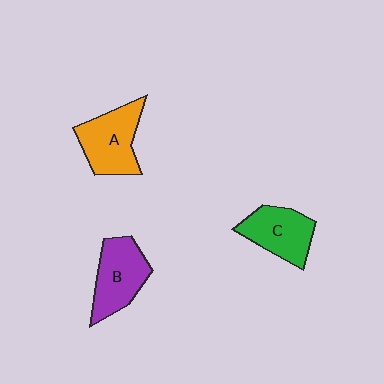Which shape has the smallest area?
Shape C (green).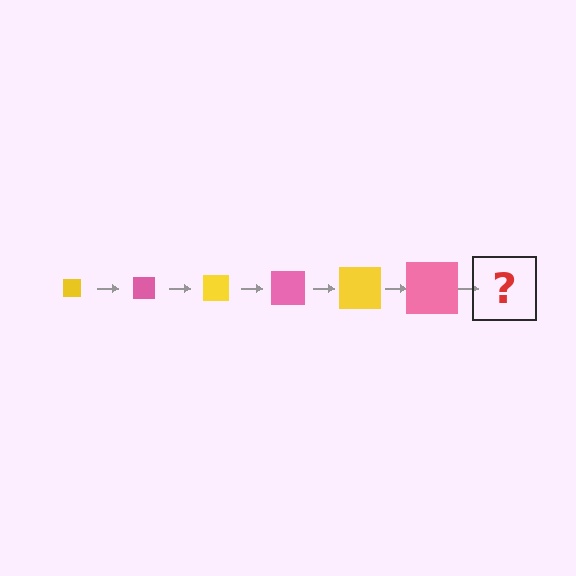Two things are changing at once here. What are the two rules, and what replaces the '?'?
The two rules are that the square grows larger each step and the color cycles through yellow and pink. The '?' should be a yellow square, larger than the previous one.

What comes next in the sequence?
The next element should be a yellow square, larger than the previous one.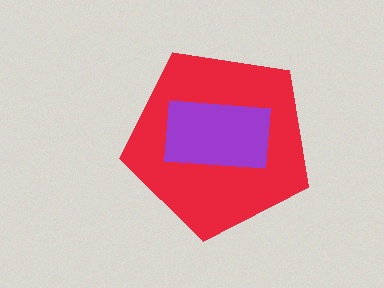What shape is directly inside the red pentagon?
The purple rectangle.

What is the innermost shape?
The purple rectangle.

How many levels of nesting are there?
2.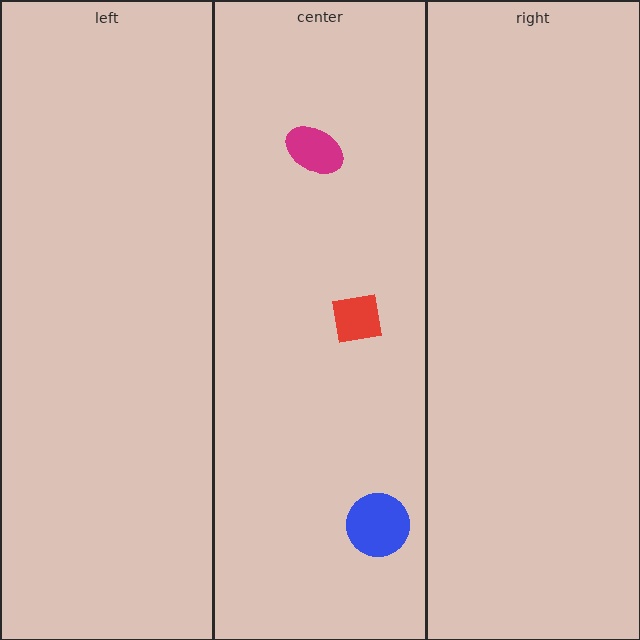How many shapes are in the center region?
3.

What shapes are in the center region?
The blue circle, the red square, the magenta ellipse.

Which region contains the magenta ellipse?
The center region.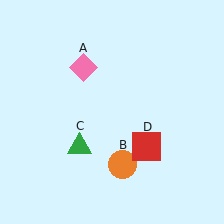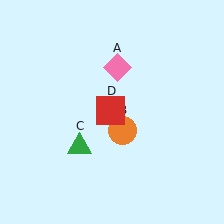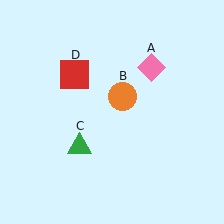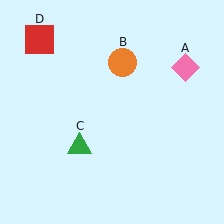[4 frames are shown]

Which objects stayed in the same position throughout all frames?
Green triangle (object C) remained stationary.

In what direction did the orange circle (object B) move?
The orange circle (object B) moved up.